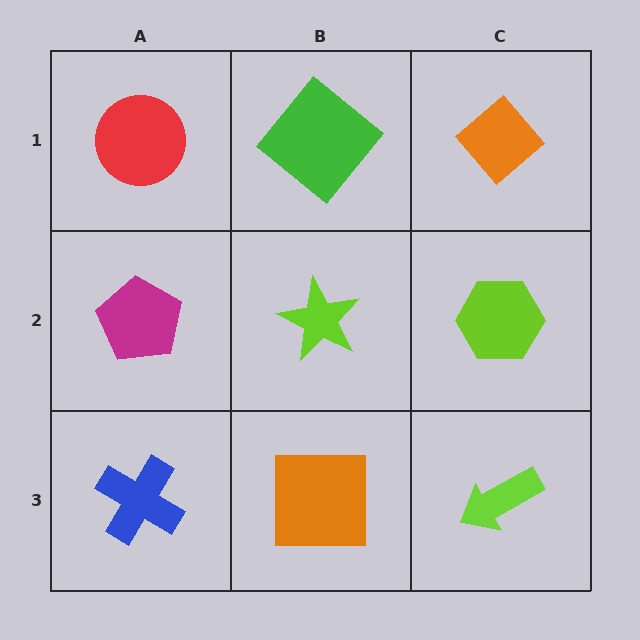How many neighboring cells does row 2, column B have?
4.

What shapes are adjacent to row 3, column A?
A magenta pentagon (row 2, column A), an orange square (row 3, column B).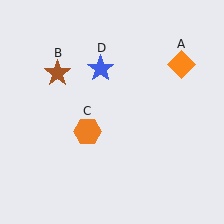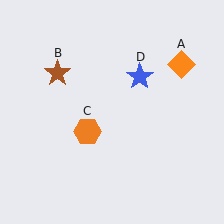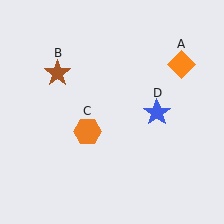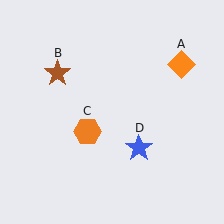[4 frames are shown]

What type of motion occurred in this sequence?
The blue star (object D) rotated clockwise around the center of the scene.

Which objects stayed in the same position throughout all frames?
Orange diamond (object A) and brown star (object B) and orange hexagon (object C) remained stationary.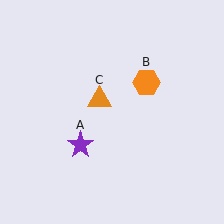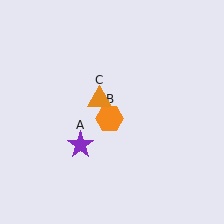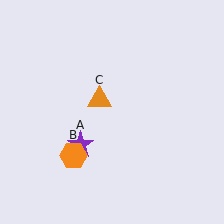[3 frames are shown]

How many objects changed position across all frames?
1 object changed position: orange hexagon (object B).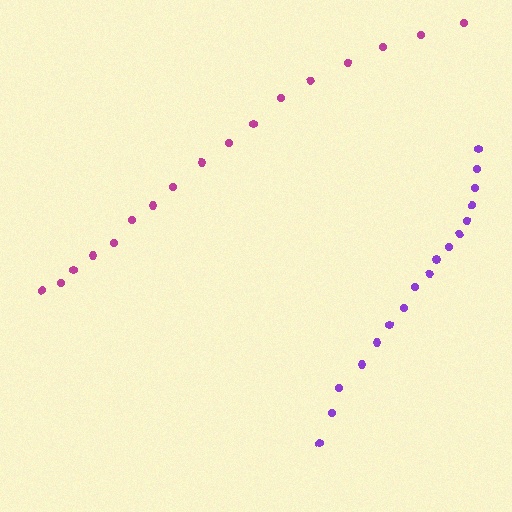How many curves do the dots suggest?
There are 2 distinct paths.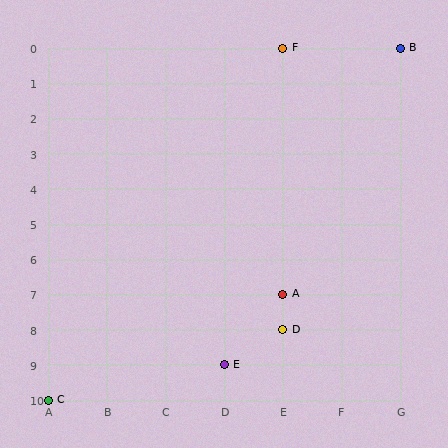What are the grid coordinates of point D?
Point D is at grid coordinates (E, 8).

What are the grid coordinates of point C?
Point C is at grid coordinates (A, 10).